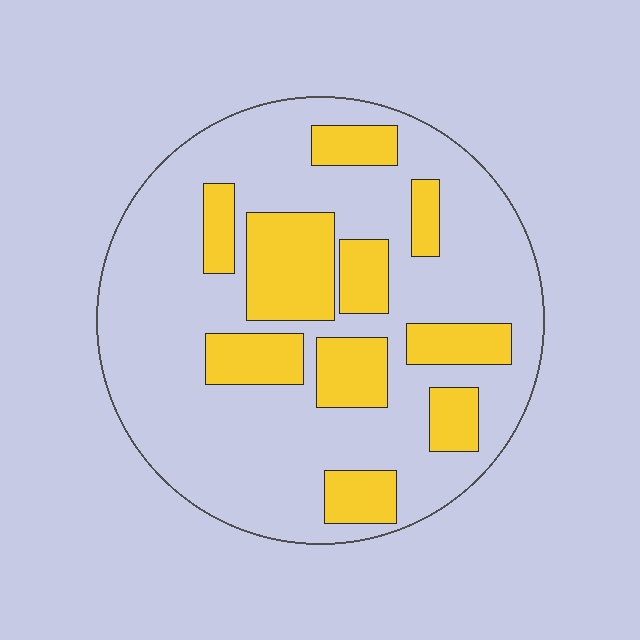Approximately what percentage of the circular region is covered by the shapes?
Approximately 30%.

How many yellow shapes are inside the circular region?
10.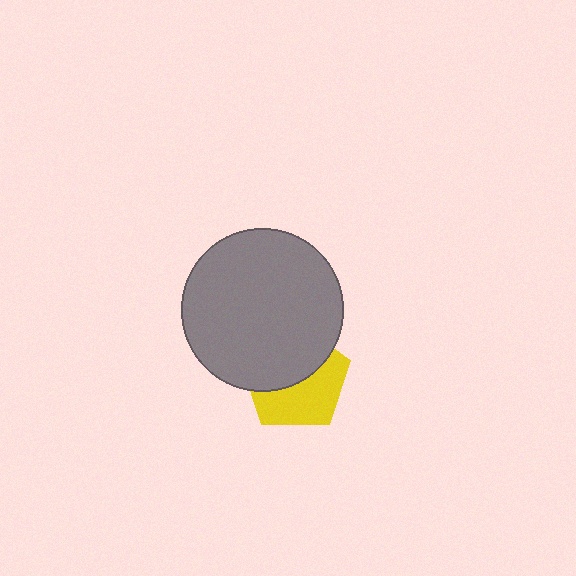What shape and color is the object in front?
The object in front is a gray circle.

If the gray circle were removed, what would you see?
You would see the complete yellow pentagon.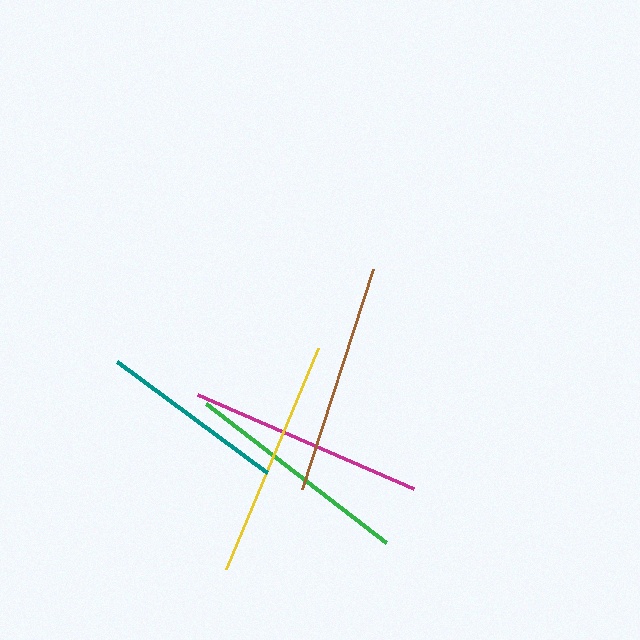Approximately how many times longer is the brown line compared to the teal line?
The brown line is approximately 1.2 times the length of the teal line.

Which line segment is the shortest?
The teal line is the shortest at approximately 186 pixels.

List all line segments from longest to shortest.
From longest to shortest: yellow, magenta, brown, green, teal.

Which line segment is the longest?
The yellow line is the longest at approximately 239 pixels.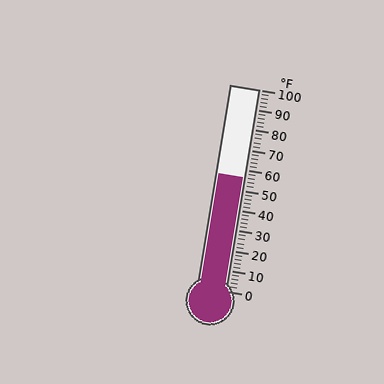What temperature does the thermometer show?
The thermometer shows approximately 56°F.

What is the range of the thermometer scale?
The thermometer scale ranges from 0°F to 100°F.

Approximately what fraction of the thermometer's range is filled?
The thermometer is filled to approximately 55% of its range.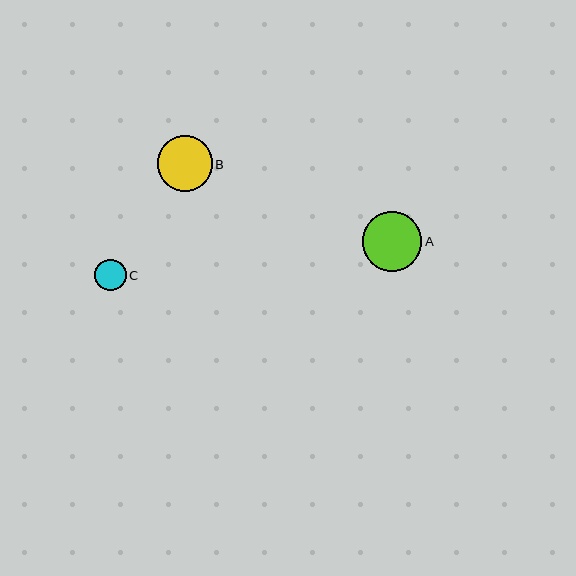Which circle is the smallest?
Circle C is the smallest with a size of approximately 32 pixels.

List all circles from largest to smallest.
From largest to smallest: A, B, C.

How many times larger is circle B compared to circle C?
Circle B is approximately 1.7 times the size of circle C.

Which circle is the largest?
Circle A is the largest with a size of approximately 59 pixels.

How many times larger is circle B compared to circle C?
Circle B is approximately 1.7 times the size of circle C.